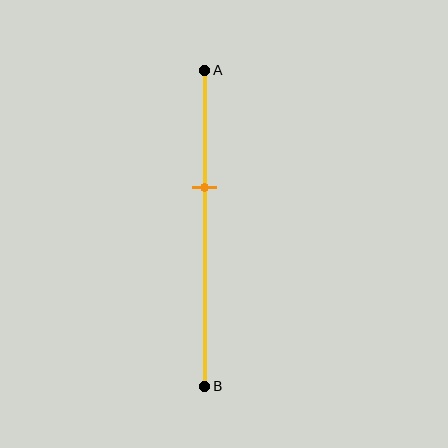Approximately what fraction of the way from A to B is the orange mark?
The orange mark is approximately 35% of the way from A to B.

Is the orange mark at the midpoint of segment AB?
No, the mark is at about 35% from A, not at the 50% midpoint.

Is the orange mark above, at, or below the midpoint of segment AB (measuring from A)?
The orange mark is above the midpoint of segment AB.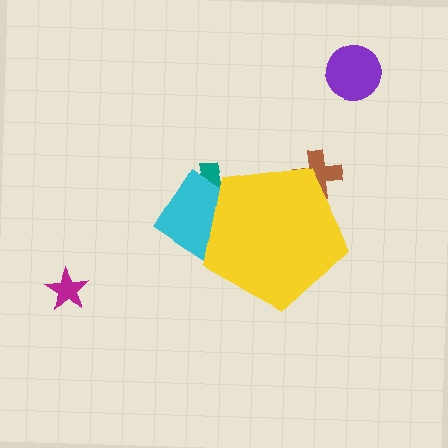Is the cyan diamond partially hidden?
Yes, the cyan diamond is partially hidden behind the yellow pentagon.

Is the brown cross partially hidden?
Yes, the brown cross is partially hidden behind the yellow pentagon.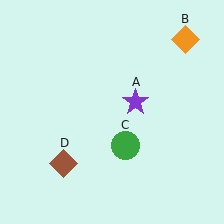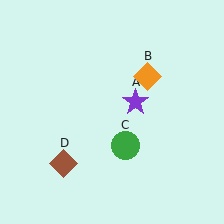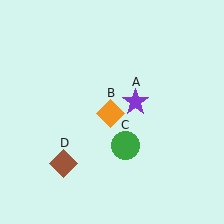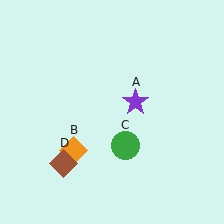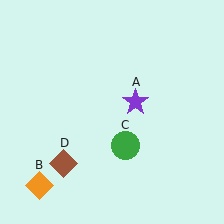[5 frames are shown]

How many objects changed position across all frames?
1 object changed position: orange diamond (object B).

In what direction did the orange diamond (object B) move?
The orange diamond (object B) moved down and to the left.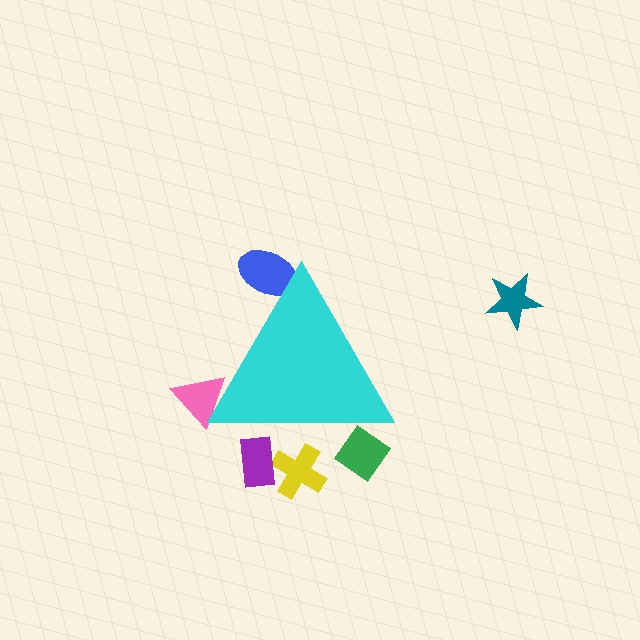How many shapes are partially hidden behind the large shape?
5 shapes are partially hidden.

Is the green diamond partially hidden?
Yes, the green diamond is partially hidden behind the cyan triangle.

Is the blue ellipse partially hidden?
Yes, the blue ellipse is partially hidden behind the cyan triangle.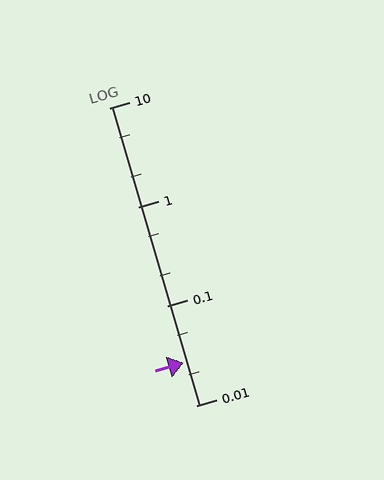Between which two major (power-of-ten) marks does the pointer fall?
The pointer is between 0.01 and 0.1.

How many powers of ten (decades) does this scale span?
The scale spans 3 decades, from 0.01 to 10.